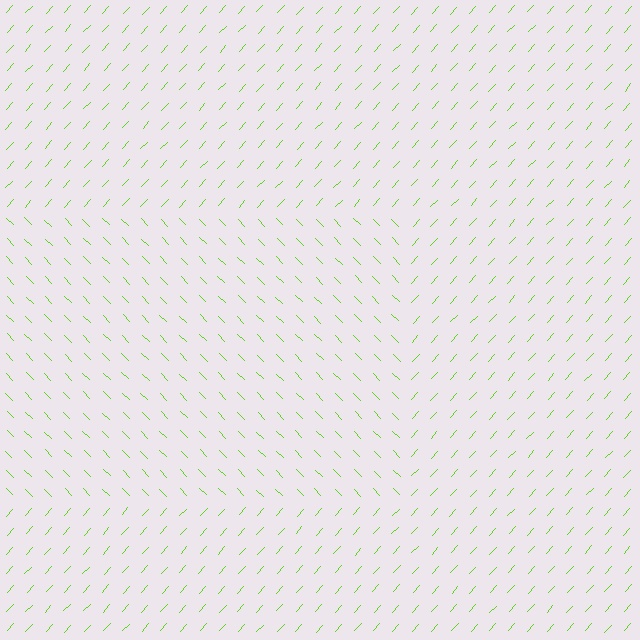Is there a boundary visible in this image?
Yes, there is a texture boundary formed by a change in line orientation.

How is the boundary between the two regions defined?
The boundary is defined purely by a change in line orientation (approximately 87 degrees difference). All lines are the same color and thickness.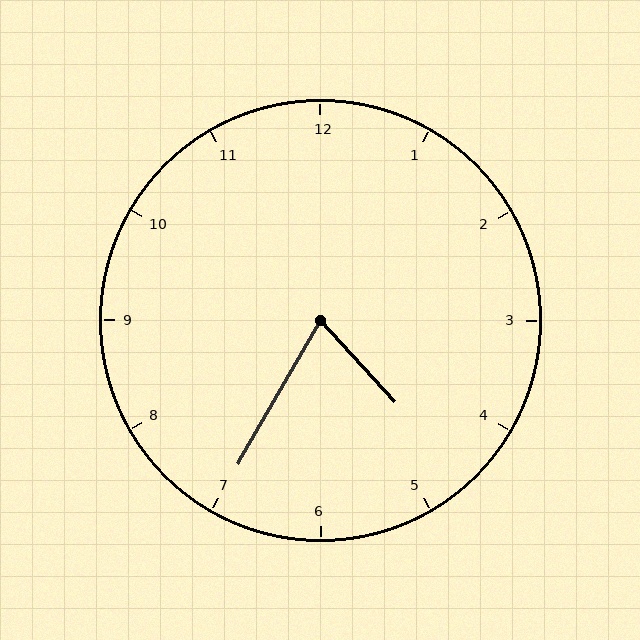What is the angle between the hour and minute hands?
Approximately 72 degrees.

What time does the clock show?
4:35.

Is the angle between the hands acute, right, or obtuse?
It is acute.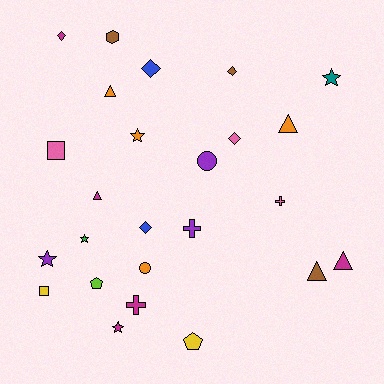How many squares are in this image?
There are 2 squares.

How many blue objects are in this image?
There are 2 blue objects.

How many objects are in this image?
There are 25 objects.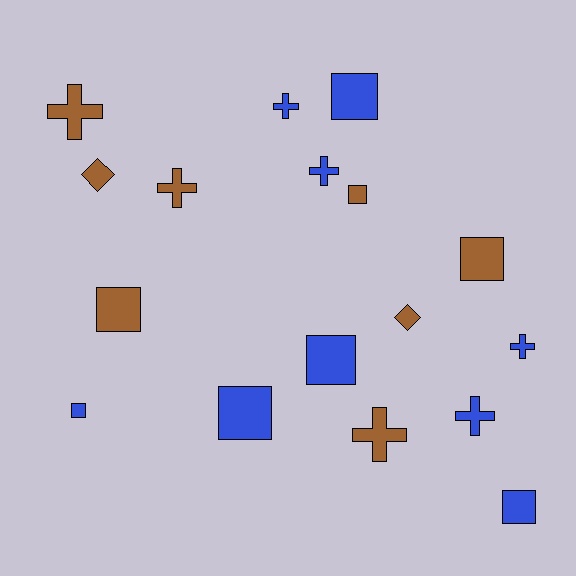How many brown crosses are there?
There are 3 brown crosses.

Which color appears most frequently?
Blue, with 9 objects.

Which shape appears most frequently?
Square, with 8 objects.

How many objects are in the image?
There are 17 objects.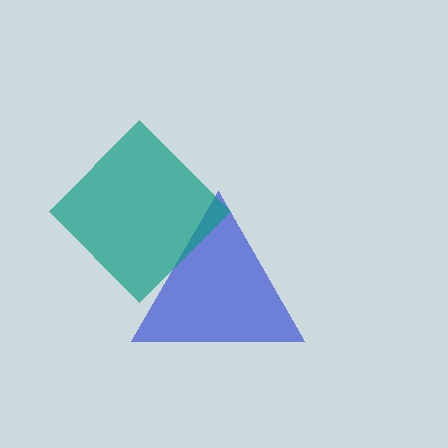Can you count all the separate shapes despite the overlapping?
Yes, there are 2 separate shapes.